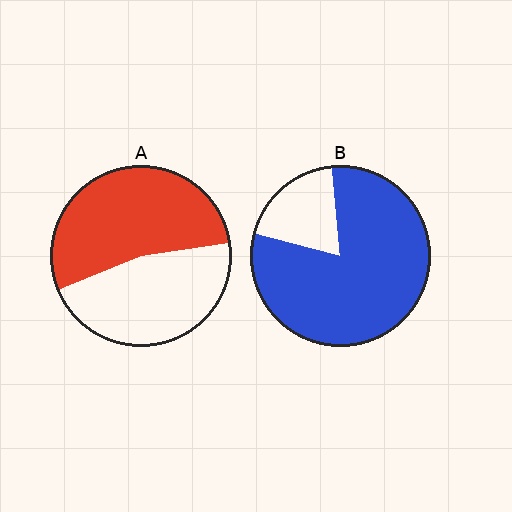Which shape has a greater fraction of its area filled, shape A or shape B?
Shape B.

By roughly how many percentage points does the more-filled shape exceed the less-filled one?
By roughly 25 percentage points (B over A).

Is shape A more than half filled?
Roughly half.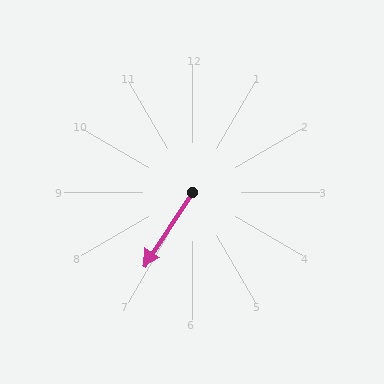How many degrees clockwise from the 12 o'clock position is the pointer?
Approximately 213 degrees.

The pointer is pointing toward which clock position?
Roughly 7 o'clock.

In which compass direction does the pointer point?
Southwest.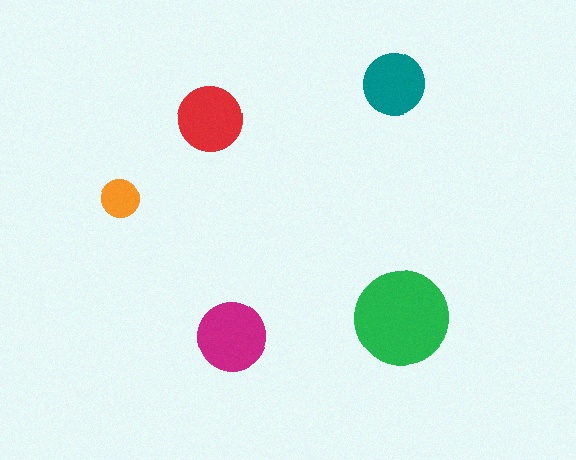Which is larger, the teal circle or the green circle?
The green one.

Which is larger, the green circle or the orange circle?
The green one.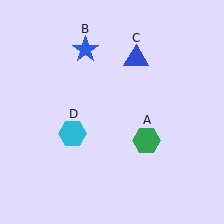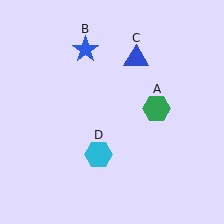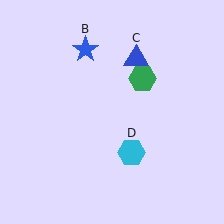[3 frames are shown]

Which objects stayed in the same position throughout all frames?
Blue star (object B) and blue triangle (object C) remained stationary.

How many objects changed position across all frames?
2 objects changed position: green hexagon (object A), cyan hexagon (object D).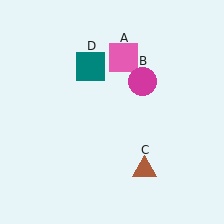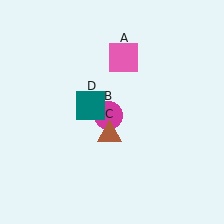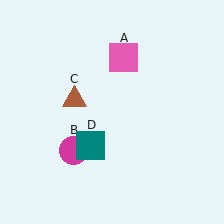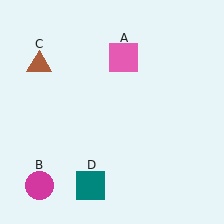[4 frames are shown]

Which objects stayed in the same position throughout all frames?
Pink square (object A) remained stationary.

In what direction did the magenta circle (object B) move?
The magenta circle (object B) moved down and to the left.